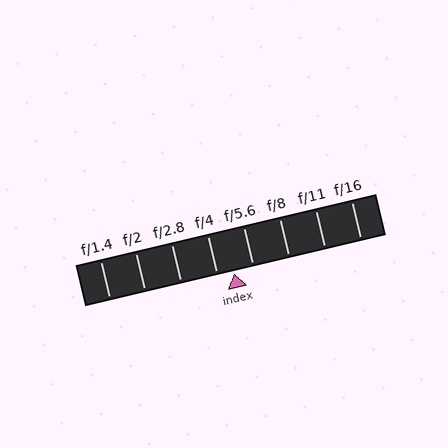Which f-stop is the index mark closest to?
The index mark is closest to f/4.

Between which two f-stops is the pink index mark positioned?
The index mark is between f/4 and f/5.6.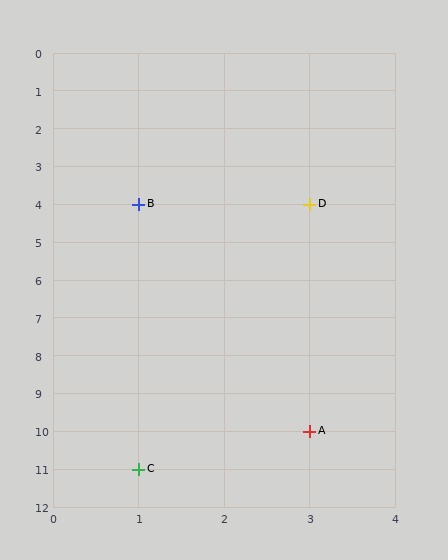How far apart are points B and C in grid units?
Points B and C are 7 rows apart.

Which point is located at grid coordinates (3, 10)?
Point A is at (3, 10).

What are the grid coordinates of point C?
Point C is at grid coordinates (1, 11).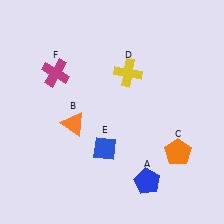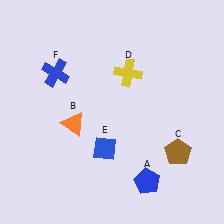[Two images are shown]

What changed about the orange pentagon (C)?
In Image 1, C is orange. In Image 2, it changed to brown.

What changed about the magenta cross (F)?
In Image 1, F is magenta. In Image 2, it changed to blue.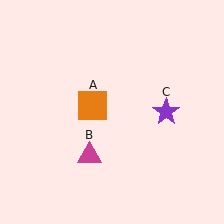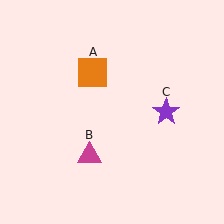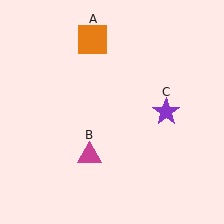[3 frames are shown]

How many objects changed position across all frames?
1 object changed position: orange square (object A).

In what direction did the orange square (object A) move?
The orange square (object A) moved up.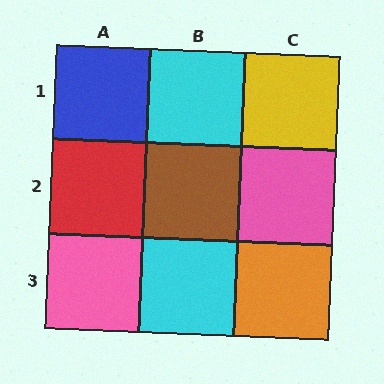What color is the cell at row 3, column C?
Orange.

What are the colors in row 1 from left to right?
Blue, cyan, yellow.